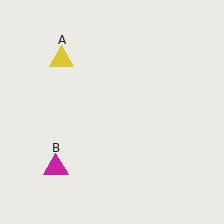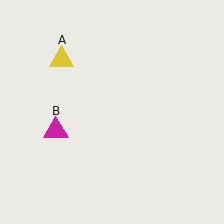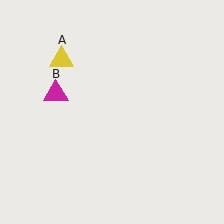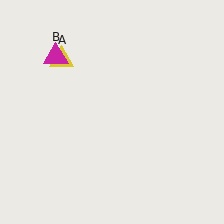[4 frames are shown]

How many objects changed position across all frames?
1 object changed position: magenta triangle (object B).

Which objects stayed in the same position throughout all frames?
Yellow triangle (object A) remained stationary.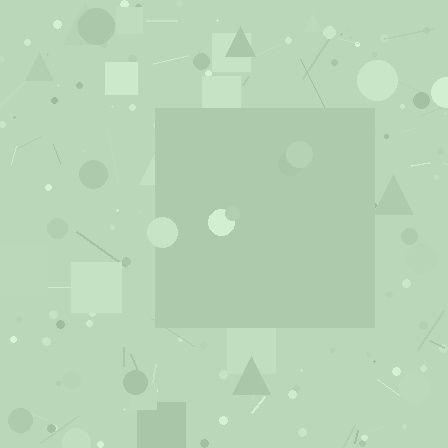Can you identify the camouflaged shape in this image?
The camouflaged shape is a square.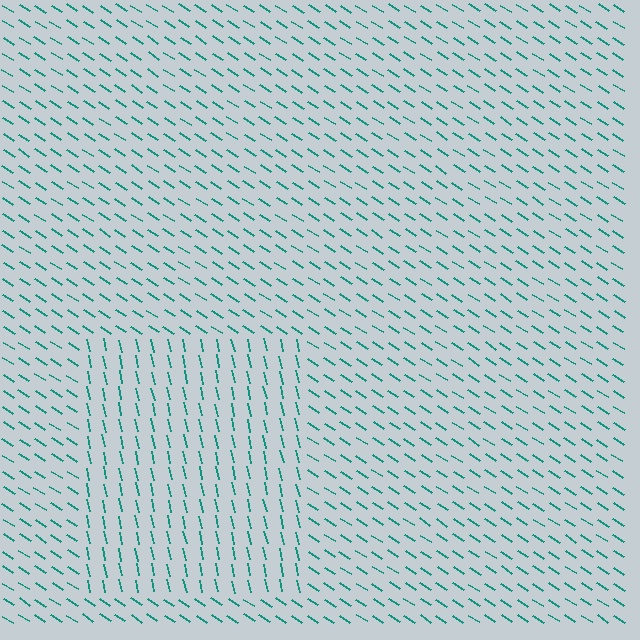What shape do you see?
I see a rectangle.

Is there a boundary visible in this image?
Yes, there is a texture boundary formed by a change in line orientation.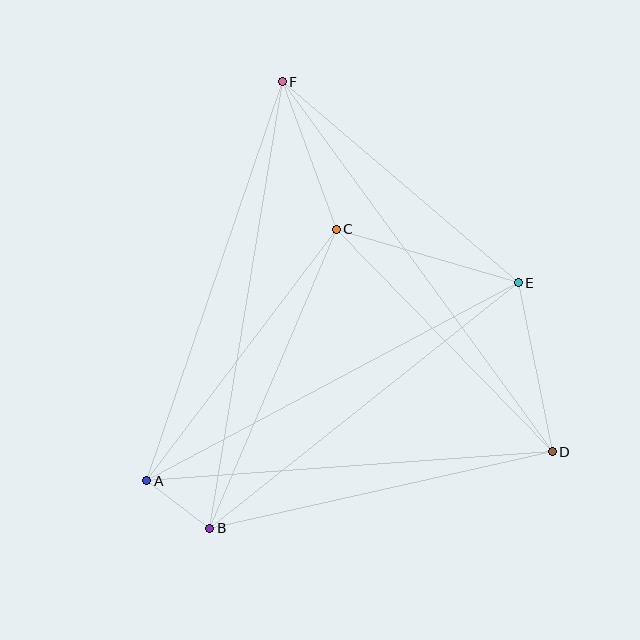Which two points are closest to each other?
Points A and B are closest to each other.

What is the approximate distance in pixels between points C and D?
The distance between C and D is approximately 310 pixels.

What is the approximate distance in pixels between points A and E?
The distance between A and E is approximately 421 pixels.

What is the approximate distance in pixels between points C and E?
The distance between C and E is approximately 190 pixels.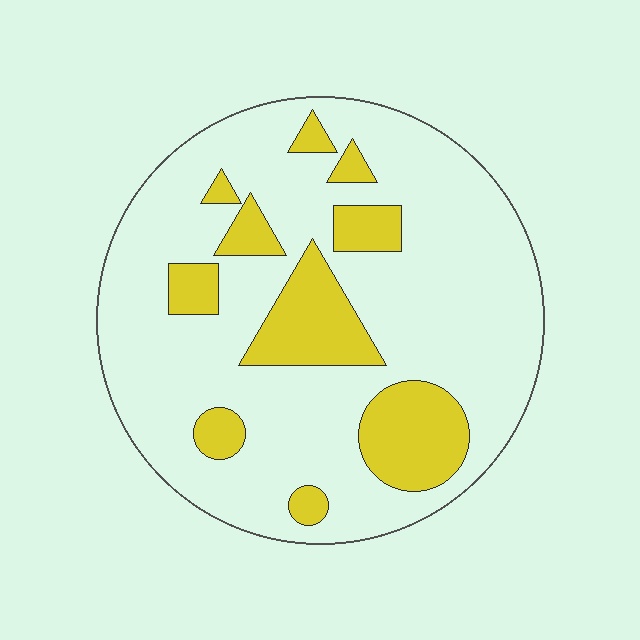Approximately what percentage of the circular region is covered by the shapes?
Approximately 20%.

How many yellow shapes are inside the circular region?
10.